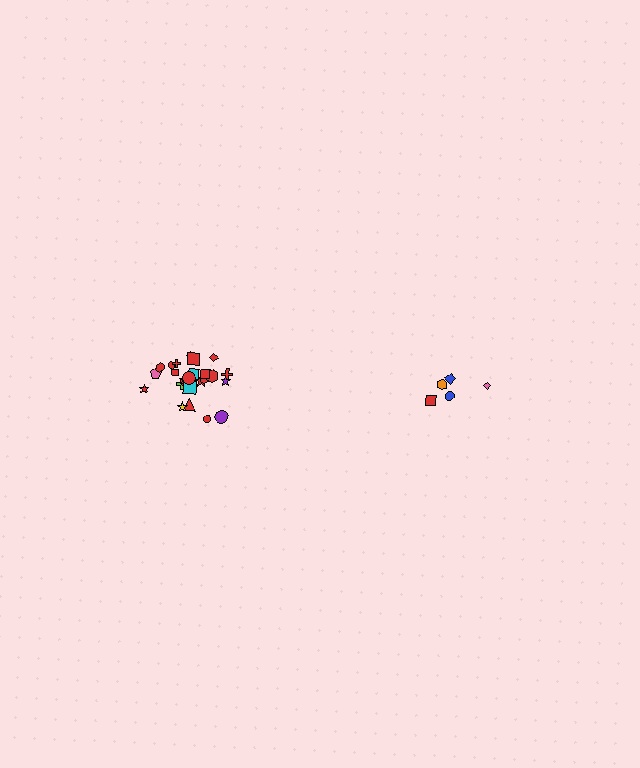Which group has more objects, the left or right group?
The left group.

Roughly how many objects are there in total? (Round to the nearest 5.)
Roughly 30 objects in total.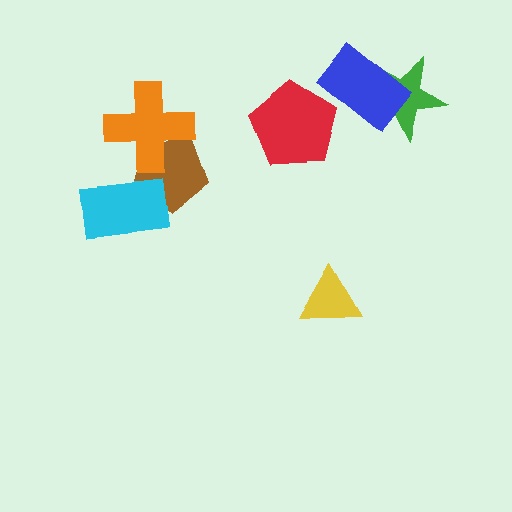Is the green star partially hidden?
Yes, it is partially covered by another shape.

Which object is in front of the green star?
The blue rectangle is in front of the green star.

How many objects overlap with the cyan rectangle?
1 object overlaps with the cyan rectangle.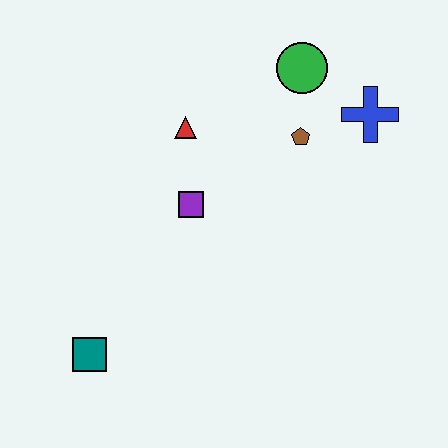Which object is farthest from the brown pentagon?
The teal square is farthest from the brown pentagon.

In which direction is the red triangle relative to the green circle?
The red triangle is to the left of the green circle.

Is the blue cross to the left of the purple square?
No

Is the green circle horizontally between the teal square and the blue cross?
Yes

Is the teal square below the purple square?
Yes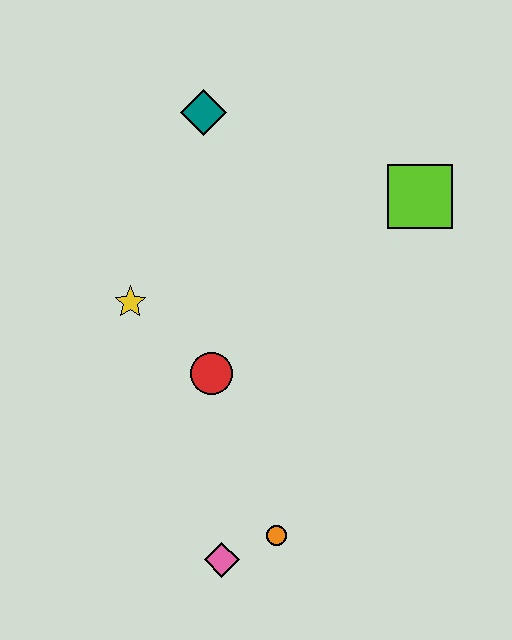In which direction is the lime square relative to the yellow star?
The lime square is to the right of the yellow star.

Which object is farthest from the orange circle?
The teal diamond is farthest from the orange circle.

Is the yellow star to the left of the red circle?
Yes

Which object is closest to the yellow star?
The red circle is closest to the yellow star.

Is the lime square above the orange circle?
Yes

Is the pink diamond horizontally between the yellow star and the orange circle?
Yes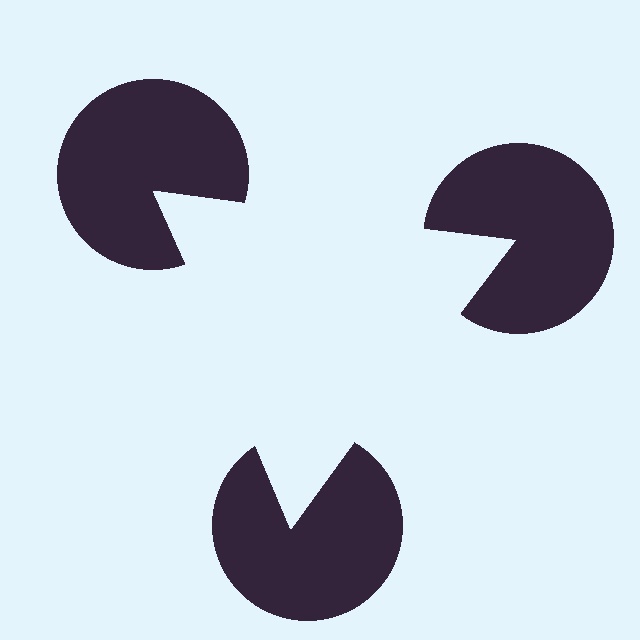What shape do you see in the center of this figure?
An illusory triangle — its edges are inferred from the aligned wedge cuts in the pac-man discs, not physically drawn.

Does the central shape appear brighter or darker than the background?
It typically appears slightly brighter than the background, even though no actual brightness change is drawn.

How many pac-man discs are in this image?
There are 3 — one at each vertex of the illusory triangle.